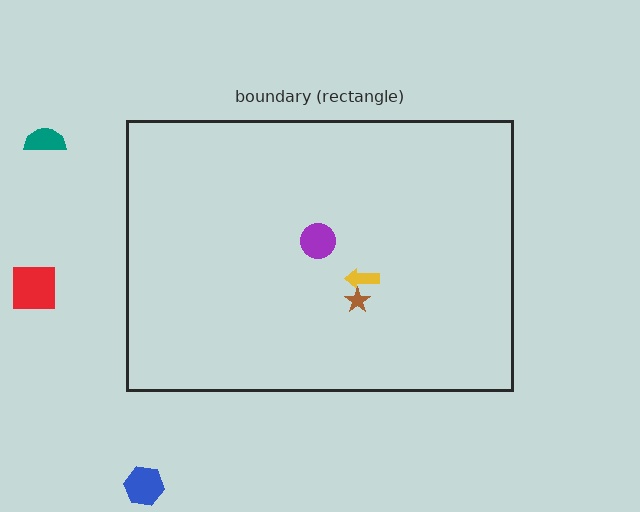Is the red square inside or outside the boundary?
Outside.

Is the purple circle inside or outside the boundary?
Inside.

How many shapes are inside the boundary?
3 inside, 3 outside.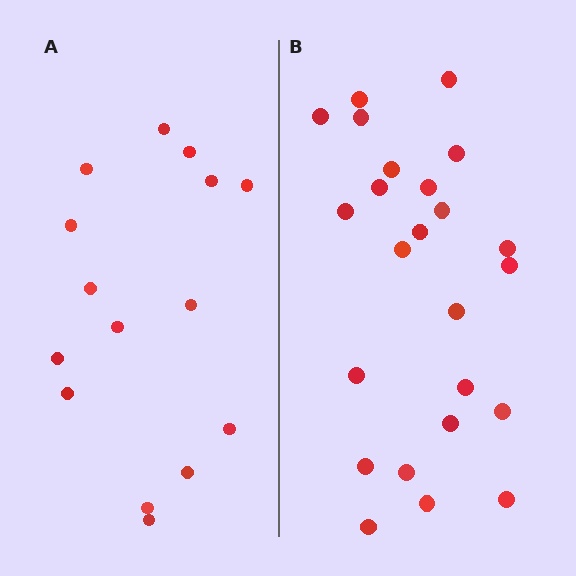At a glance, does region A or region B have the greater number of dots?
Region B (the right region) has more dots.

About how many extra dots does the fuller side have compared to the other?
Region B has roughly 8 or so more dots than region A.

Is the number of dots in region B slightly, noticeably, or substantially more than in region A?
Region B has substantially more. The ratio is roughly 1.6 to 1.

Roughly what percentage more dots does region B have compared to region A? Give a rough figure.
About 60% more.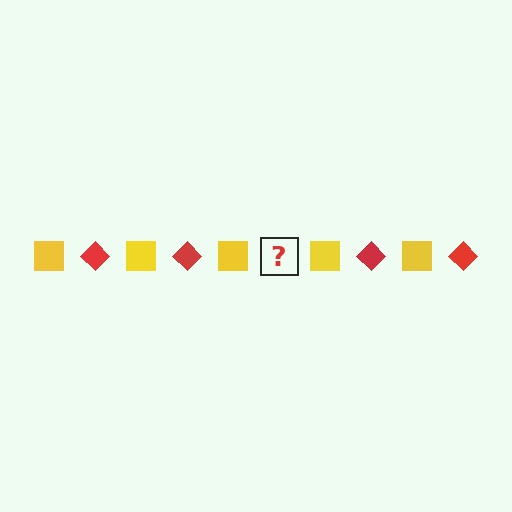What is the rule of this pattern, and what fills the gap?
The rule is that the pattern alternates between yellow square and red diamond. The gap should be filled with a red diamond.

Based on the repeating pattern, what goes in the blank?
The blank should be a red diamond.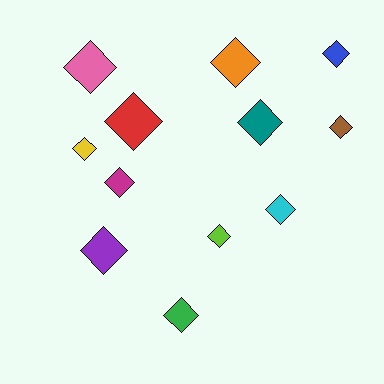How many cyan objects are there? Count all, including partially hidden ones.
There is 1 cyan object.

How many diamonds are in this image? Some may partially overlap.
There are 12 diamonds.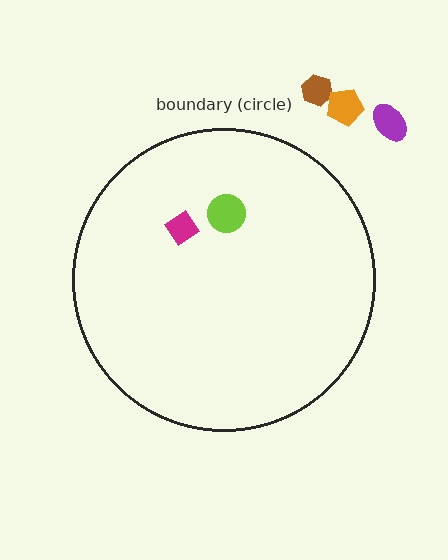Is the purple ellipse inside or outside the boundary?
Outside.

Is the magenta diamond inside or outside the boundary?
Inside.